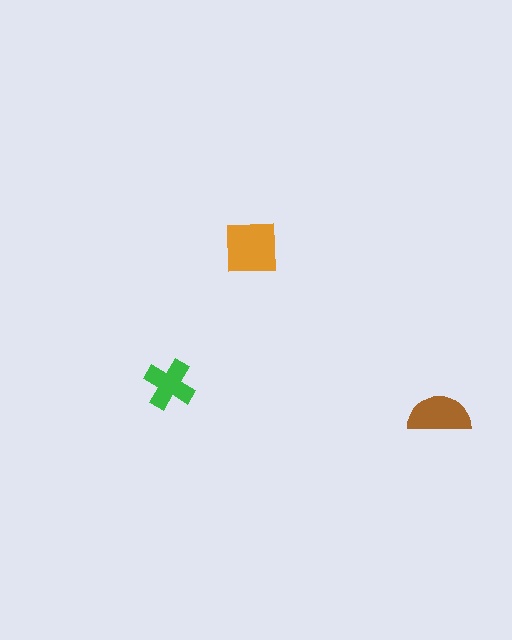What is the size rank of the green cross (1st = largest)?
3rd.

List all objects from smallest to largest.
The green cross, the brown semicircle, the orange square.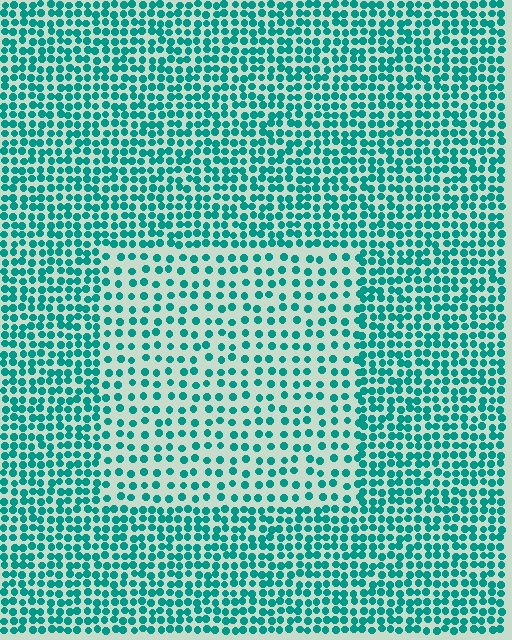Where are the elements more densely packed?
The elements are more densely packed outside the rectangle boundary.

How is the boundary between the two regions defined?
The boundary is defined by a change in element density (approximately 1.9x ratio). All elements are the same color, size, and shape.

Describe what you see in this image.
The image contains small teal elements arranged at two different densities. A rectangle-shaped region is visible where the elements are less densely packed than the surrounding area.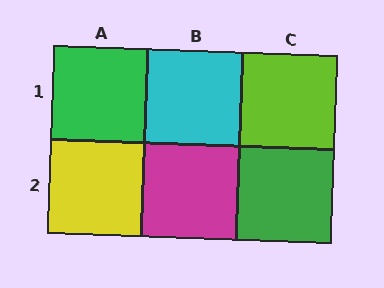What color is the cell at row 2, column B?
Magenta.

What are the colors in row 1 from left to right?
Green, cyan, lime.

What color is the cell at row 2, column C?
Green.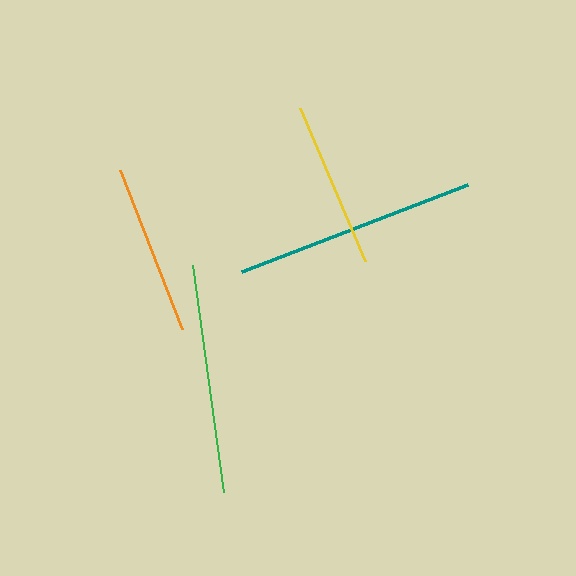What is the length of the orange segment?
The orange segment is approximately 171 pixels long.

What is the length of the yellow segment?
The yellow segment is approximately 167 pixels long.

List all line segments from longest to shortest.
From longest to shortest: teal, green, orange, yellow.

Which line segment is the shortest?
The yellow line is the shortest at approximately 167 pixels.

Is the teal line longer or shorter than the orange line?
The teal line is longer than the orange line.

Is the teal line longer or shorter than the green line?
The teal line is longer than the green line.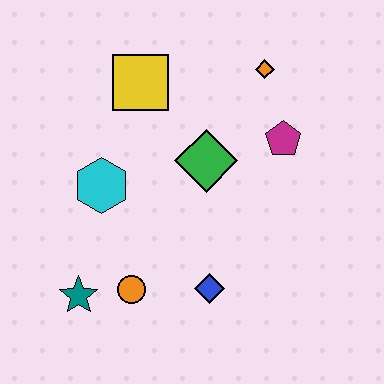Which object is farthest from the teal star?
The orange diamond is farthest from the teal star.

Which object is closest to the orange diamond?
The magenta pentagon is closest to the orange diamond.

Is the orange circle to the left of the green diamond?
Yes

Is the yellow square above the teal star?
Yes